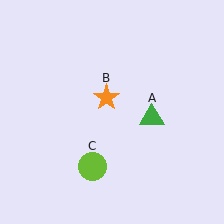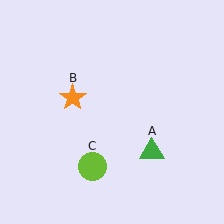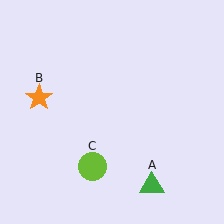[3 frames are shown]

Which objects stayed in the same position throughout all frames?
Lime circle (object C) remained stationary.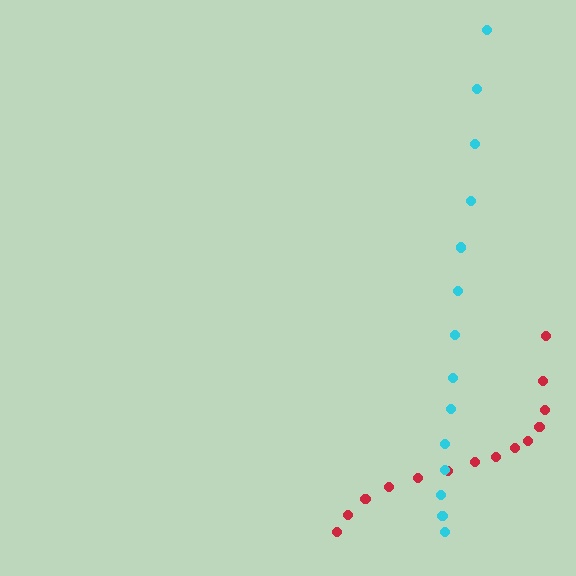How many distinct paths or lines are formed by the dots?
There are 2 distinct paths.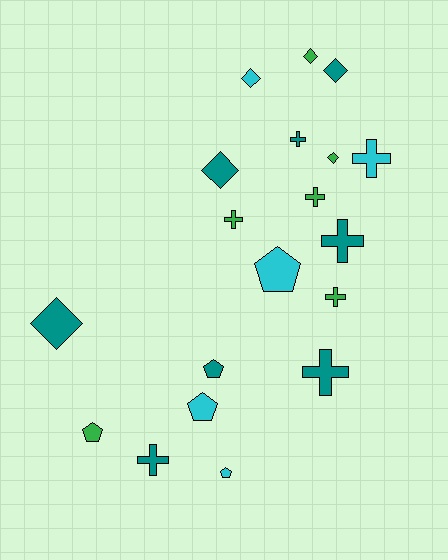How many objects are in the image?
There are 19 objects.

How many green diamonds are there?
There are 2 green diamonds.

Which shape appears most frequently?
Cross, with 8 objects.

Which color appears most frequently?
Teal, with 8 objects.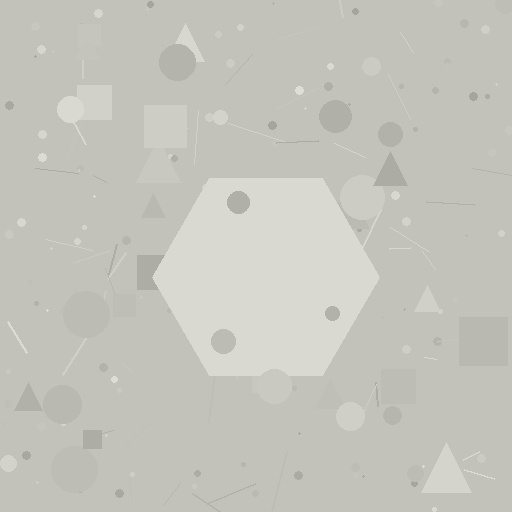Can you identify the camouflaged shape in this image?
The camouflaged shape is a hexagon.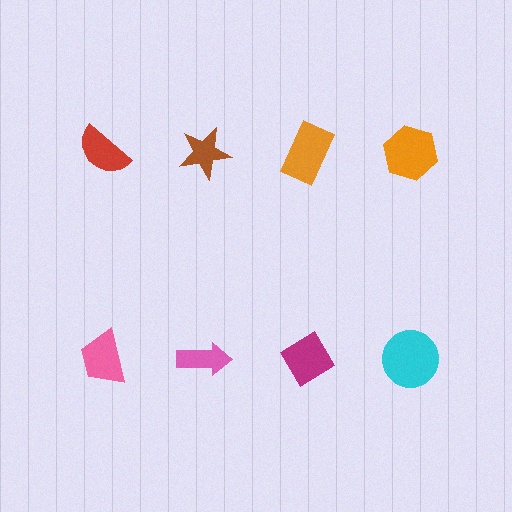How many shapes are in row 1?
4 shapes.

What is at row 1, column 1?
A red semicircle.